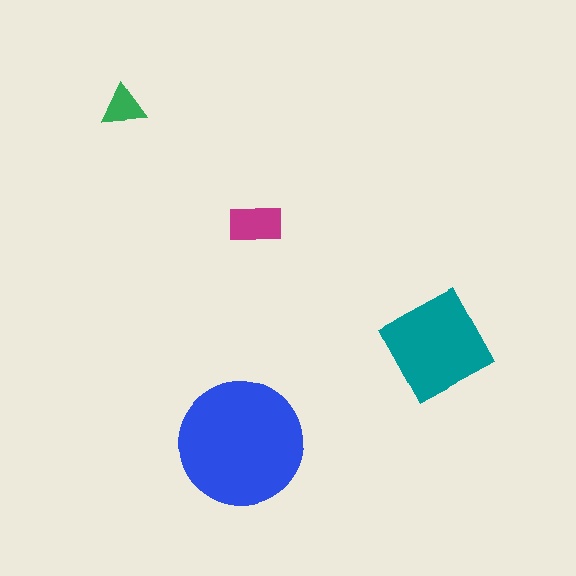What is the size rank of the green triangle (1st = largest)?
4th.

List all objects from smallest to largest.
The green triangle, the magenta rectangle, the teal square, the blue circle.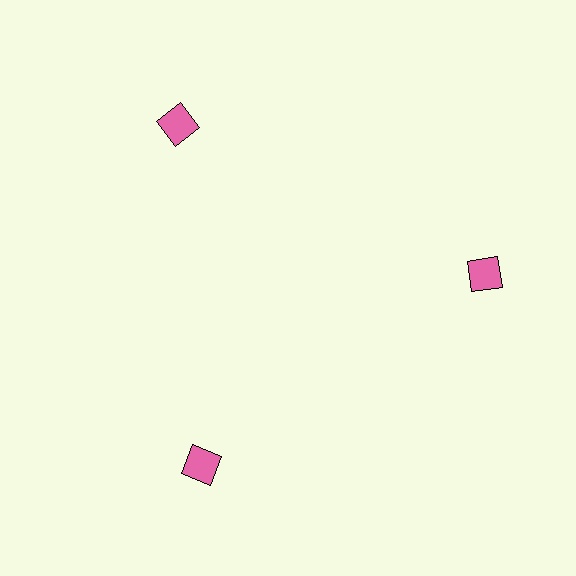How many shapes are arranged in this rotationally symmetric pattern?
There are 3 shapes, arranged in 3 groups of 1.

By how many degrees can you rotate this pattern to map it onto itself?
The pattern maps onto itself every 120 degrees of rotation.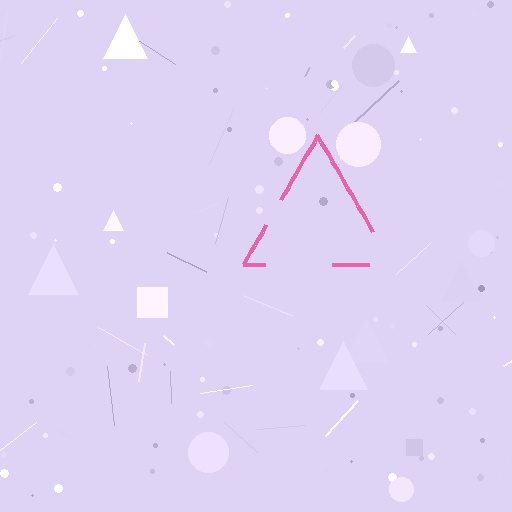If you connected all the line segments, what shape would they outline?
They would outline a triangle.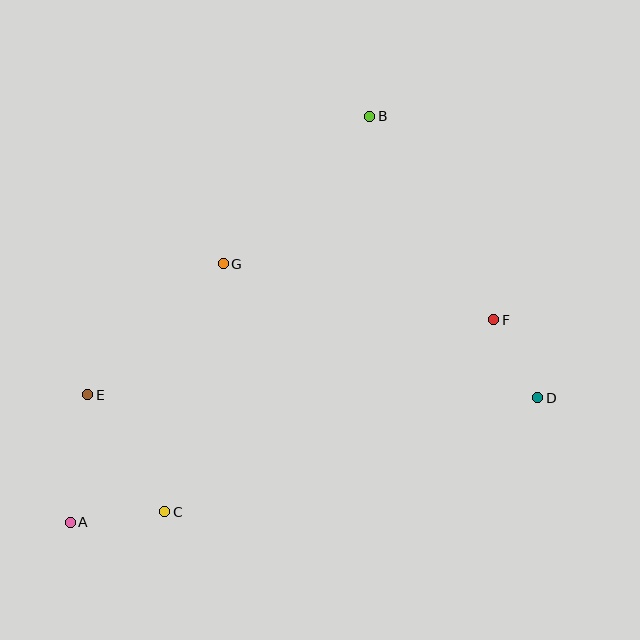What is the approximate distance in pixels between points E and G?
The distance between E and G is approximately 188 pixels.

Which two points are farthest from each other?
Points A and B are farthest from each other.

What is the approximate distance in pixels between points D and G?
The distance between D and G is approximately 342 pixels.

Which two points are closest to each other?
Points D and F are closest to each other.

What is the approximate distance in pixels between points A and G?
The distance between A and G is approximately 300 pixels.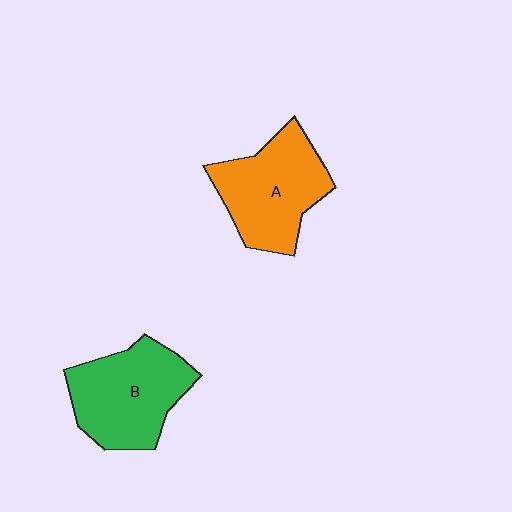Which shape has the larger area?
Shape B (green).